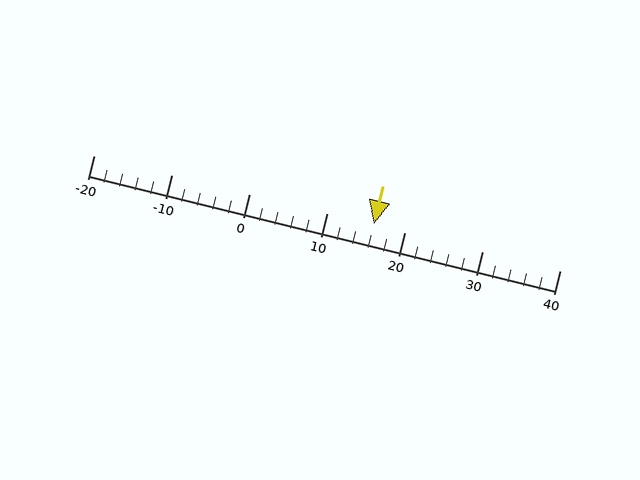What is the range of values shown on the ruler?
The ruler shows values from -20 to 40.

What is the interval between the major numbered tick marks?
The major tick marks are spaced 10 units apart.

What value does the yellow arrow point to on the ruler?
The yellow arrow points to approximately 16.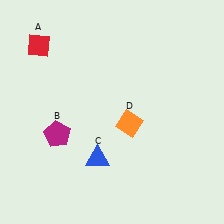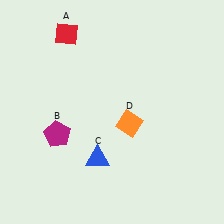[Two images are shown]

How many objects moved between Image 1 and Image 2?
1 object moved between the two images.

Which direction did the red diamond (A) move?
The red diamond (A) moved right.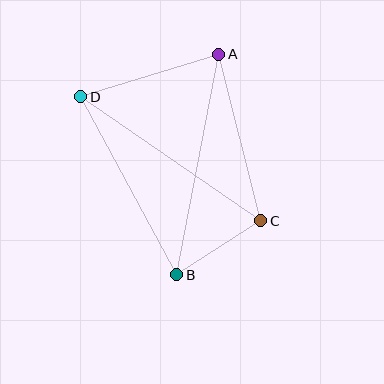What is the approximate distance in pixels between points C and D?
The distance between C and D is approximately 218 pixels.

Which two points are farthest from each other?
Points A and B are farthest from each other.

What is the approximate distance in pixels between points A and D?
The distance between A and D is approximately 144 pixels.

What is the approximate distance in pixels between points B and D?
The distance between B and D is approximately 202 pixels.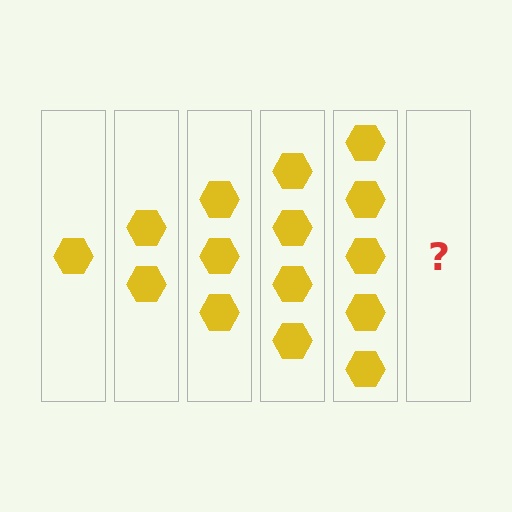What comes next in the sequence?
The next element should be 6 hexagons.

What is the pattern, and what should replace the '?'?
The pattern is that each step adds one more hexagon. The '?' should be 6 hexagons.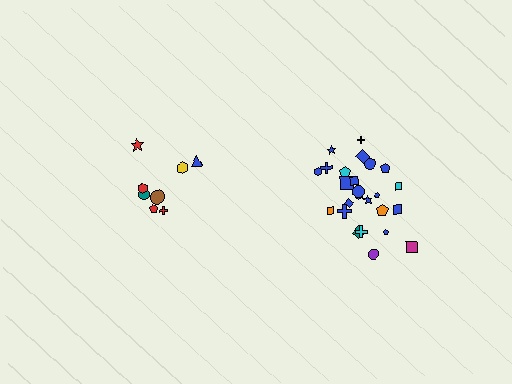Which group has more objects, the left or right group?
The right group.